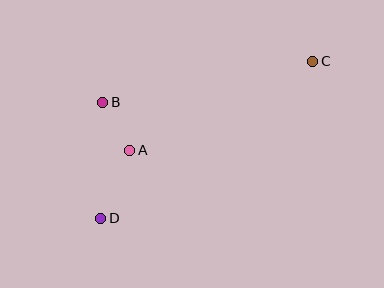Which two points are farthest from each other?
Points C and D are farthest from each other.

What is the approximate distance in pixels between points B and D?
The distance between B and D is approximately 116 pixels.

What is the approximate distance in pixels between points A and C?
The distance between A and C is approximately 204 pixels.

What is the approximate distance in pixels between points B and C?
The distance between B and C is approximately 214 pixels.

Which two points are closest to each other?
Points A and B are closest to each other.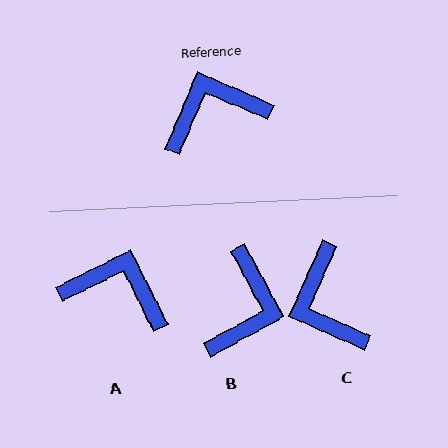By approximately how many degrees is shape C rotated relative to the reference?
Approximately 89 degrees counter-clockwise.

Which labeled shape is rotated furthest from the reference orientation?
B, about 128 degrees away.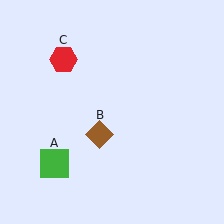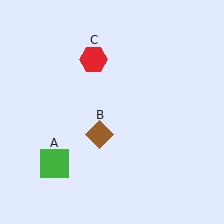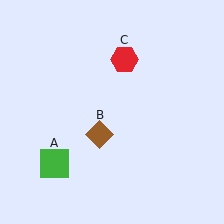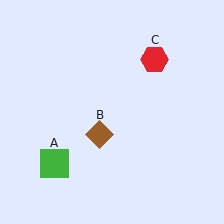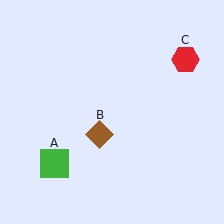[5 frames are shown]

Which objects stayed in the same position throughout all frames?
Green square (object A) and brown diamond (object B) remained stationary.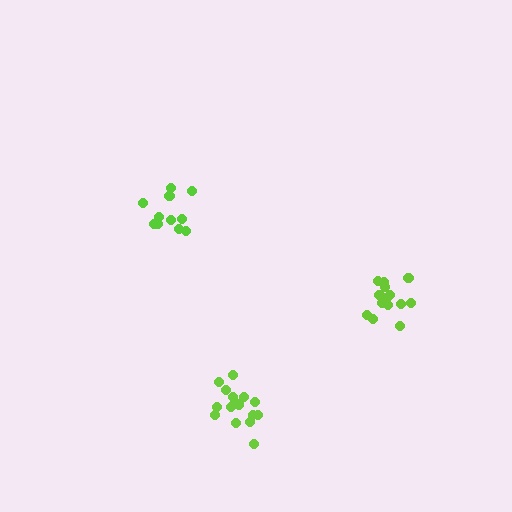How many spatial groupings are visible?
There are 3 spatial groupings.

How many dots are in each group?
Group 1: 11 dots, Group 2: 14 dots, Group 3: 16 dots (41 total).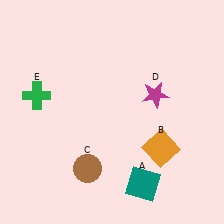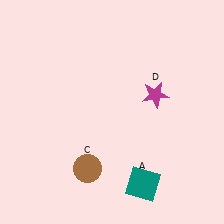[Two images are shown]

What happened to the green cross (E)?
The green cross (E) was removed in Image 2. It was in the top-left area of Image 1.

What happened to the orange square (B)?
The orange square (B) was removed in Image 2. It was in the bottom-right area of Image 1.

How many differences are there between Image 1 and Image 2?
There are 2 differences between the two images.